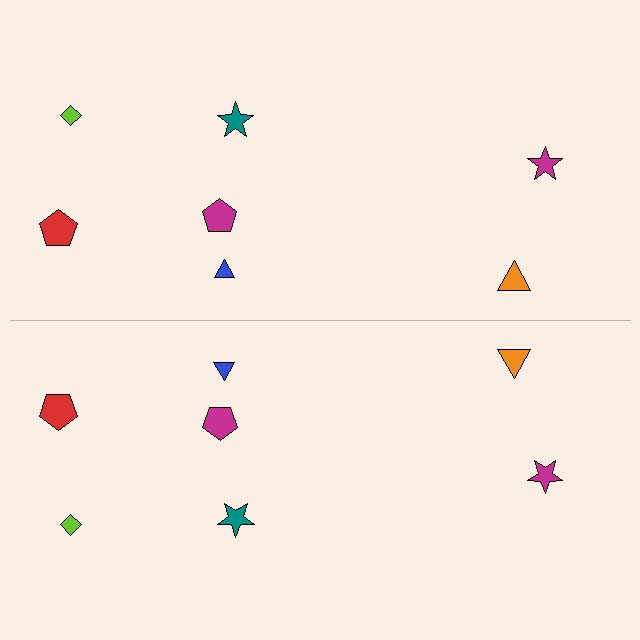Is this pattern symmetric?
Yes, this pattern has bilateral (reflection) symmetry.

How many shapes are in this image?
There are 14 shapes in this image.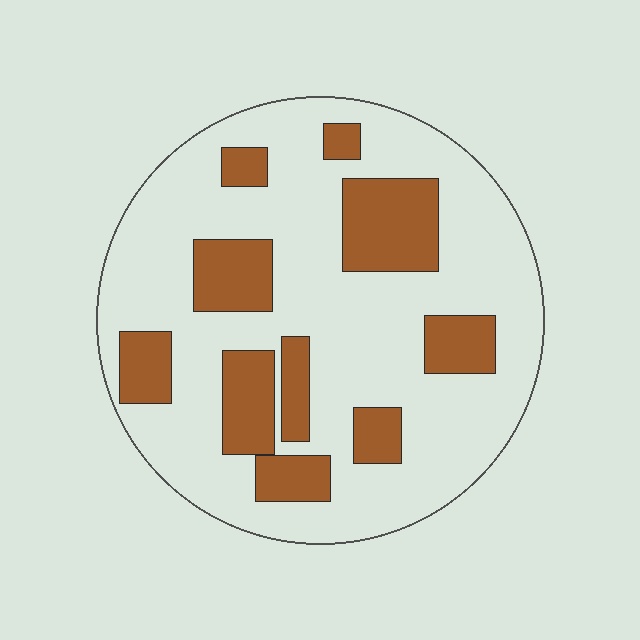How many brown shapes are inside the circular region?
10.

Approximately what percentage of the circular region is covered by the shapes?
Approximately 25%.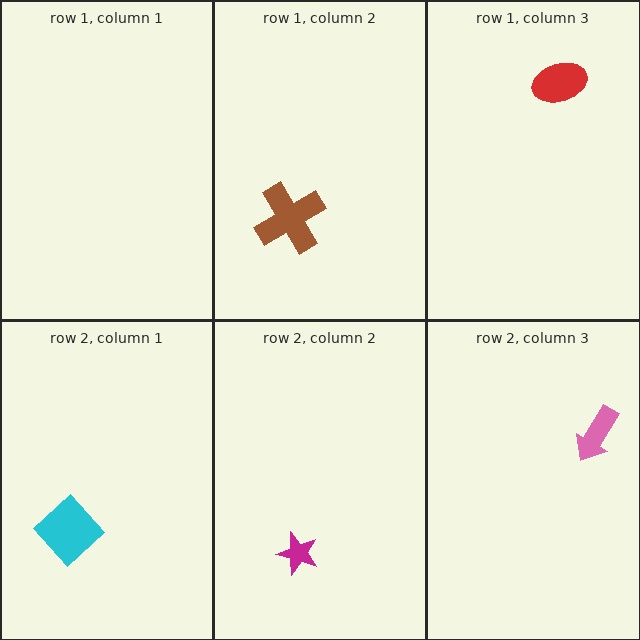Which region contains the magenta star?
The row 2, column 2 region.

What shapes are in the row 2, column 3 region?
The pink arrow.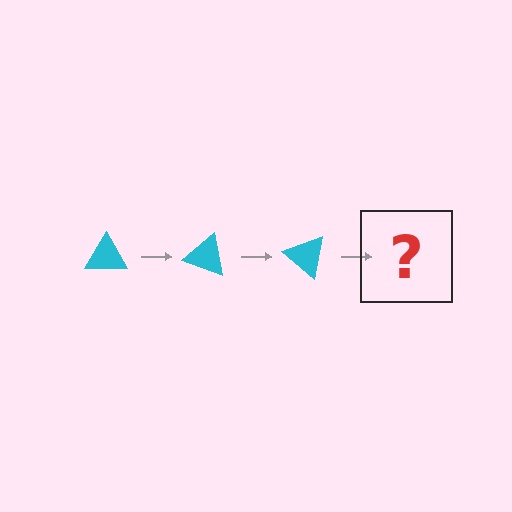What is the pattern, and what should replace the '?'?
The pattern is that the triangle rotates 20 degrees each step. The '?' should be a cyan triangle rotated 60 degrees.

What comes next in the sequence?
The next element should be a cyan triangle rotated 60 degrees.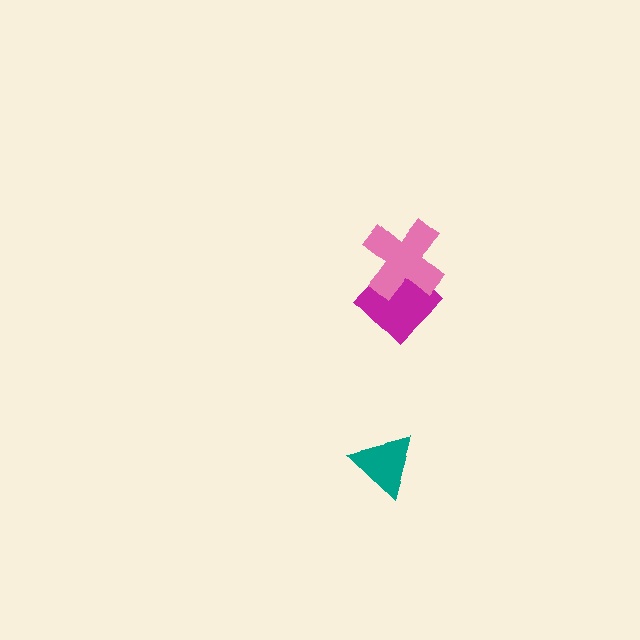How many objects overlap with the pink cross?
1 object overlaps with the pink cross.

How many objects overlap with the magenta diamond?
1 object overlaps with the magenta diamond.